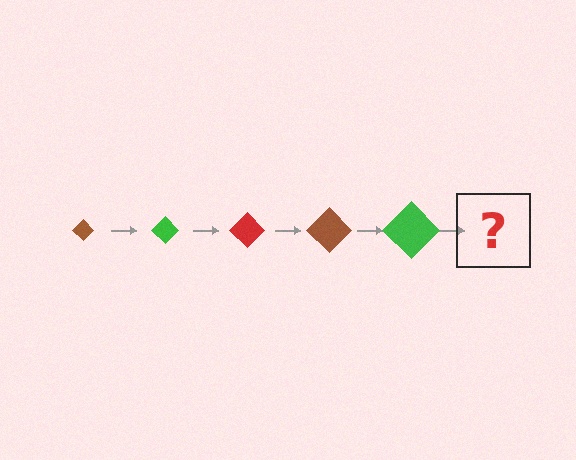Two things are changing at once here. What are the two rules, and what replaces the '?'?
The two rules are that the diamond grows larger each step and the color cycles through brown, green, and red. The '?' should be a red diamond, larger than the previous one.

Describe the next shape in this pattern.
It should be a red diamond, larger than the previous one.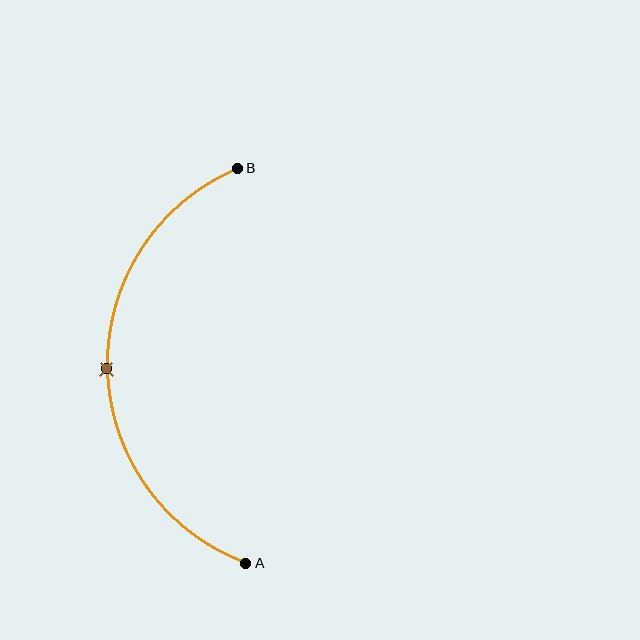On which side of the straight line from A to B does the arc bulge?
The arc bulges to the left of the straight line connecting A and B.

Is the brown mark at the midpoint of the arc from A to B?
Yes. The brown mark lies on the arc at equal arc-length from both A and B — it is the arc midpoint.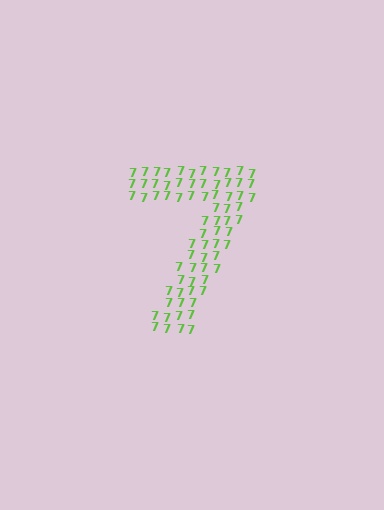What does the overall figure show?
The overall figure shows the digit 7.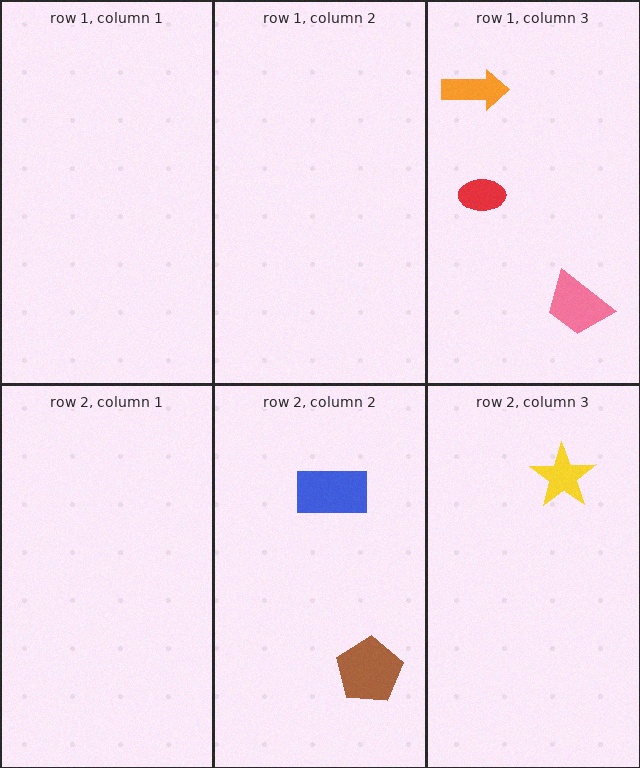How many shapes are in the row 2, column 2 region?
2.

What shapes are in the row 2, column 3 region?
The yellow star.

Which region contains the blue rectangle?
The row 2, column 2 region.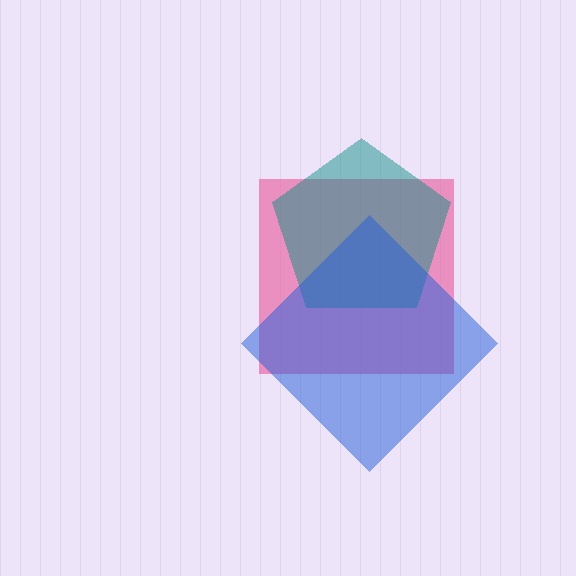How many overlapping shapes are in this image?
There are 3 overlapping shapes in the image.